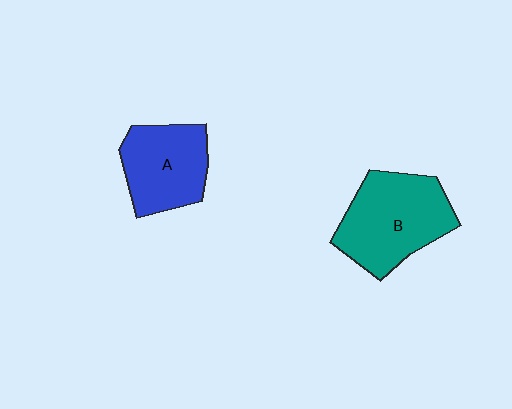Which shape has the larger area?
Shape B (teal).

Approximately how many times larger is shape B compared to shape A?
Approximately 1.3 times.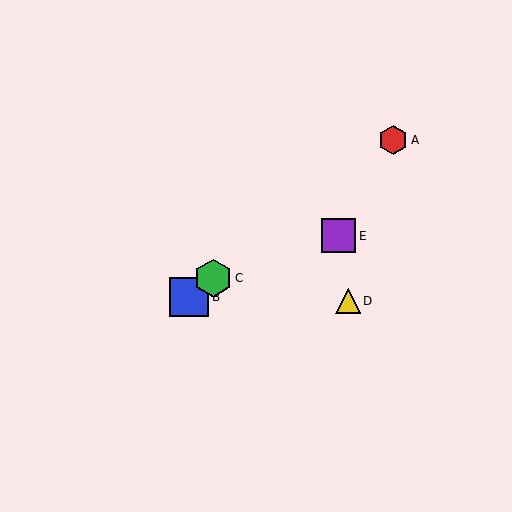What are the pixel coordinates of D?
Object D is at (348, 301).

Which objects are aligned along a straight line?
Objects A, B, C are aligned along a straight line.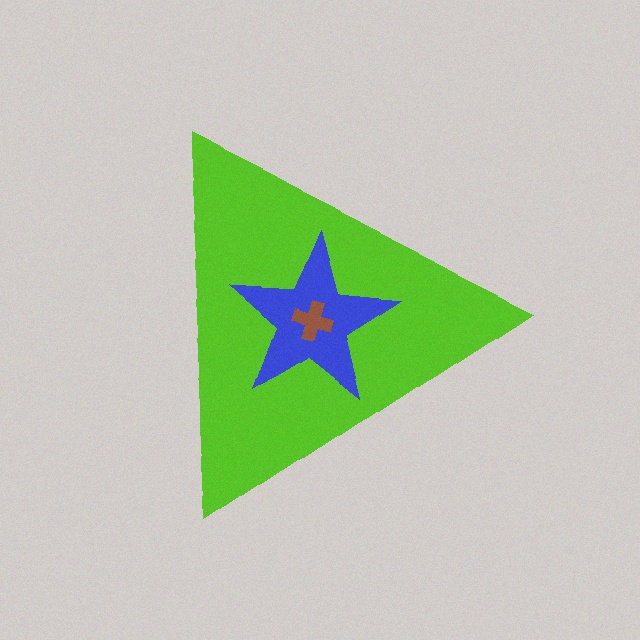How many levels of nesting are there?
3.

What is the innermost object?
The brown cross.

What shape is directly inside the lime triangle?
The blue star.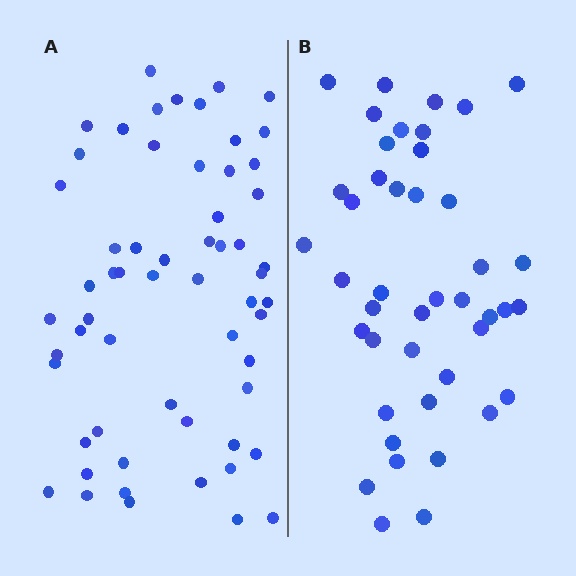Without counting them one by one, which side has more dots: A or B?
Region A (the left region) has more dots.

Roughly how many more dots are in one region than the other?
Region A has approximately 15 more dots than region B.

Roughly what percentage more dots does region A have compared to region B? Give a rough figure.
About 35% more.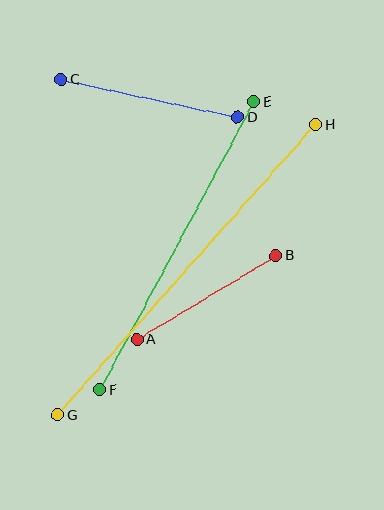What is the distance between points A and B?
The distance is approximately 162 pixels.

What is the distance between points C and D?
The distance is approximately 180 pixels.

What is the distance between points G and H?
The distance is approximately 388 pixels.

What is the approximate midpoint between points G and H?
The midpoint is at approximately (187, 270) pixels.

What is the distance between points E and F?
The distance is approximately 326 pixels.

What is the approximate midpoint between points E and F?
The midpoint is at approximately (177, 246) pixels.